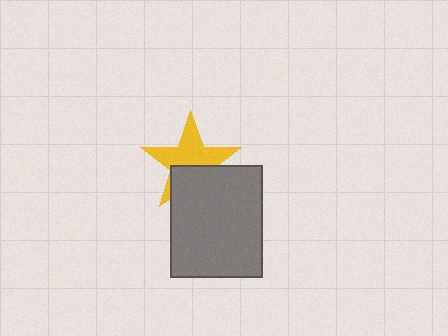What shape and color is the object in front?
The object in front is a gray rectangle.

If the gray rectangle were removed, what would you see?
You would see the complete yellow star.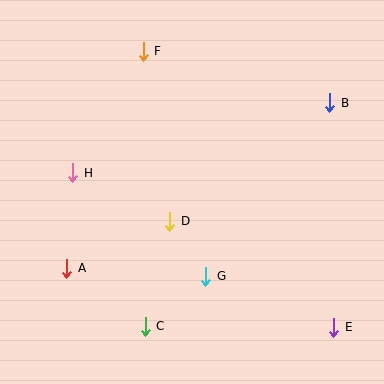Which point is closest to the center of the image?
Point D at (170, 221) is closest to the center.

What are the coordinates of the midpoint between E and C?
The midpoint between E and C is at (240, 327).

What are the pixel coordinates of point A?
Point A is at (67, 268).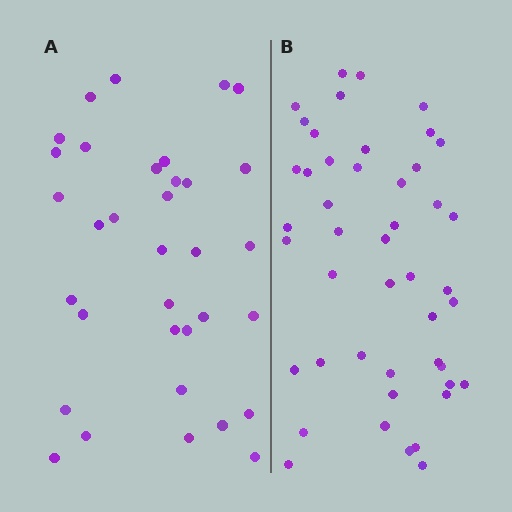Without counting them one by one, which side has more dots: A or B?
Region B (the right region) has more dots.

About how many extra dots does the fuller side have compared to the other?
Region B has roughly 12 or so more dots than region A.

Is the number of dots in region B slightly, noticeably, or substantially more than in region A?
Region B has noticeably more, but not dramatically so. The ratio is roughly 1.4 to 1.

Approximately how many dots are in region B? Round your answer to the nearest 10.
About 50 dots. (The exact count is 46, which rounds to 50.)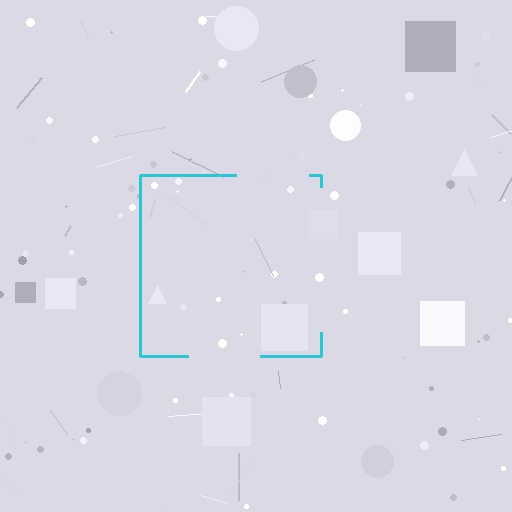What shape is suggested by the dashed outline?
The dashed outline suggests a square.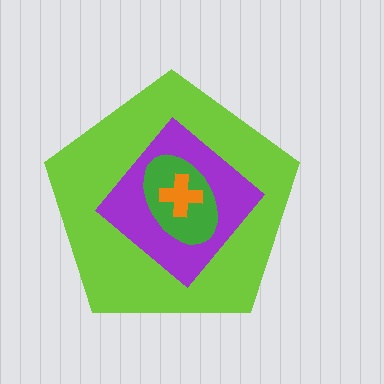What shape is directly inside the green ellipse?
The orange cross.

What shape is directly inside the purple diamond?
The green ellipse.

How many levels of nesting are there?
4.